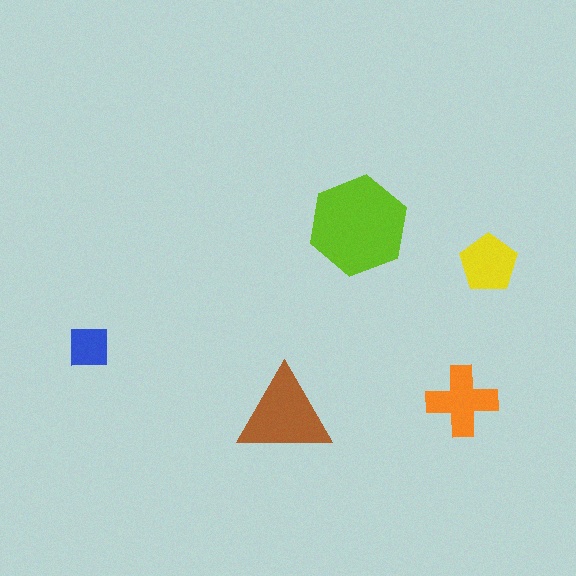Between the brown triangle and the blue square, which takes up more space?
The brown triangle.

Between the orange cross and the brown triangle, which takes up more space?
The brown triangle.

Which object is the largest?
The lime hexagon.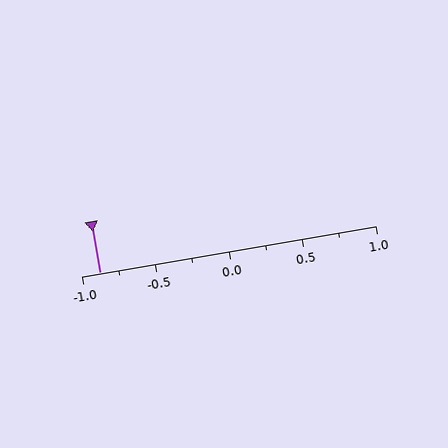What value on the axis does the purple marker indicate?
The marker indicates approximately -0.88.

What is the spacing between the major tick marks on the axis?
The major ticks are spaced 0.5 apart.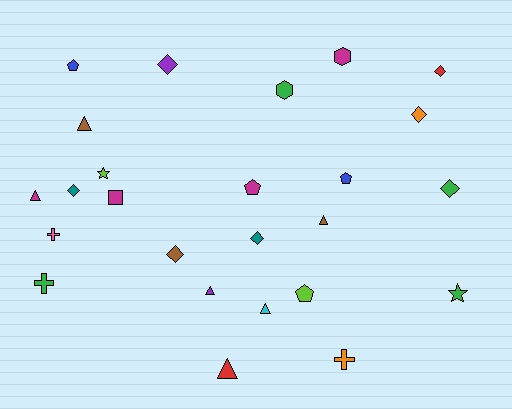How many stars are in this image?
There are 2 stars.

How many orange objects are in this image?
There are 2 orange objects.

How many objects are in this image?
There are 25 objects.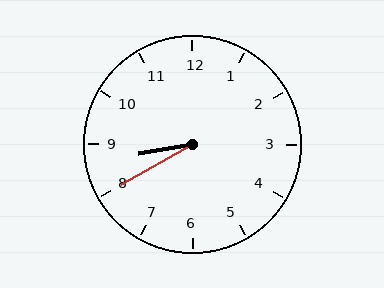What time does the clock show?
8:40.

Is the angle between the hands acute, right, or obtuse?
It is acute.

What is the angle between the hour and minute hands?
Approximately 20 degrees.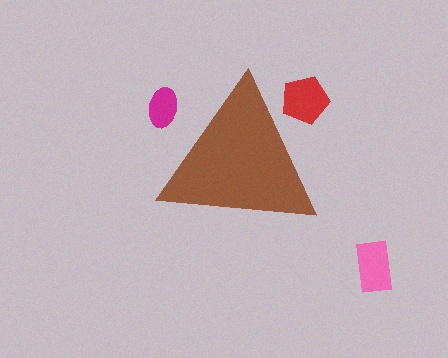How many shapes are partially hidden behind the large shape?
2 shapes are partially hidden.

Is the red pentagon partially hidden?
Yes, the red pentagon is partially hidden behind the brown triangle.